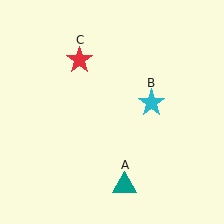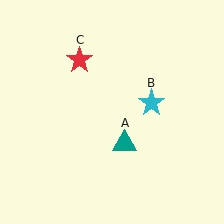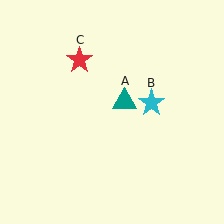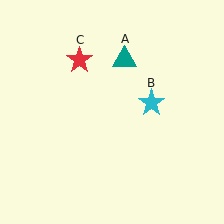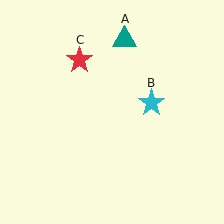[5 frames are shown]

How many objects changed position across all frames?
1 object changed position: teal triangle (object A).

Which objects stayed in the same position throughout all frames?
Cyan star (object B) and red star (object C) remained stationary.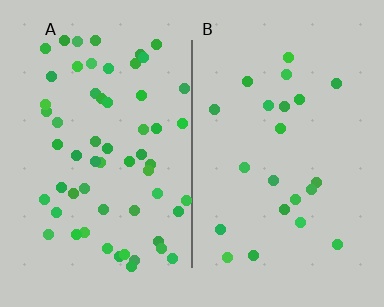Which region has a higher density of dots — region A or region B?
A (the left).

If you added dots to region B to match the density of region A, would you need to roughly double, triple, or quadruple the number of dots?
Approximately triple.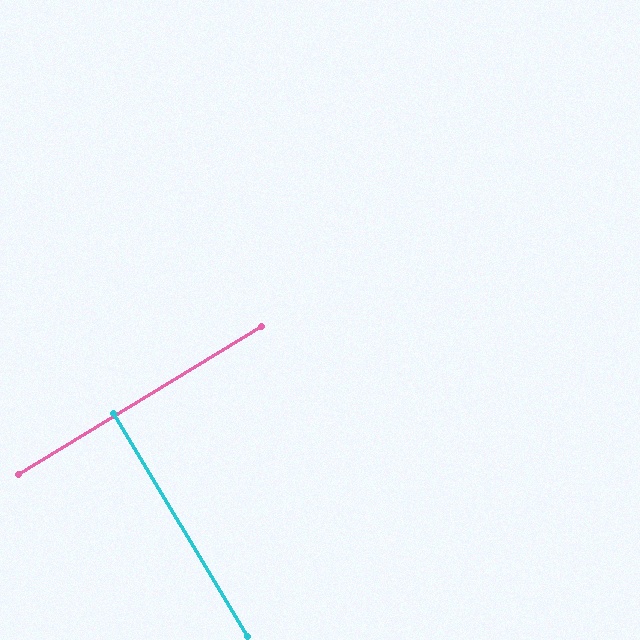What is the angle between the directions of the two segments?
Approximately 90 degrees.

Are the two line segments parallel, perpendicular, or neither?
Perpendicular — they meet at approximately 90°.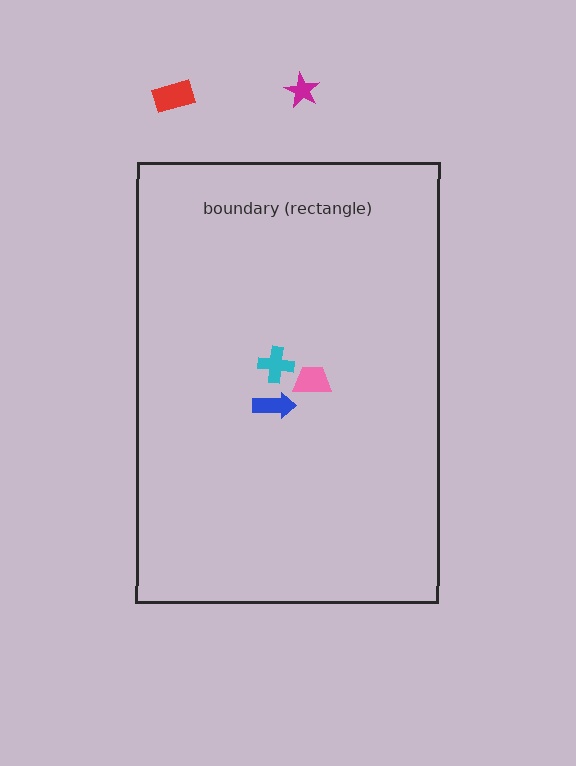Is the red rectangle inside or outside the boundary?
Outside.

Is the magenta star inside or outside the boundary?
Outside.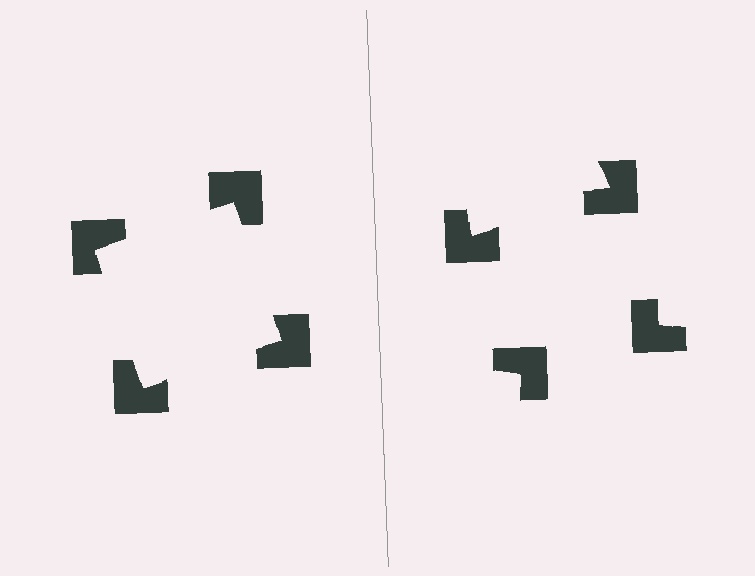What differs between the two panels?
The notched squares are positioned identically on both sides; only the wedge orientations differ. On the left they align to a square; on the right they are misaligned.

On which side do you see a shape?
An illusory square appears on the left side. On the right side the wedge cuts are rotated, so no coherent shape forms.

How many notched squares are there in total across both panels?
8 — 4 on each side.